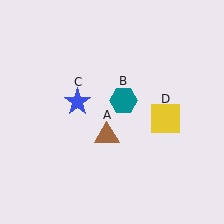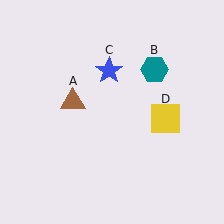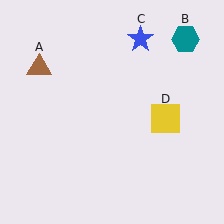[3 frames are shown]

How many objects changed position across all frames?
3 objects changed position: brown triangle (object A), teal hexagon (object B), blue star (object C).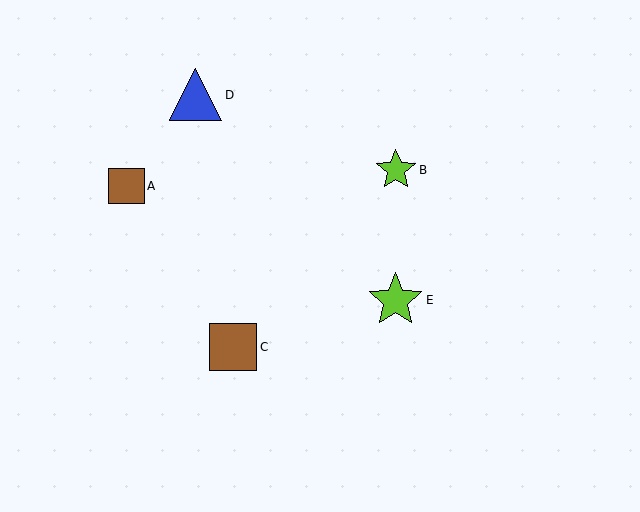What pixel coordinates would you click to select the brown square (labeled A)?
Click at (127, 186) to select the brown square A.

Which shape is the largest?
The lime star (labeled E) is the largest.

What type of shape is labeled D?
Shape D is a blue triangle.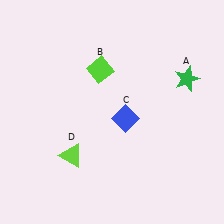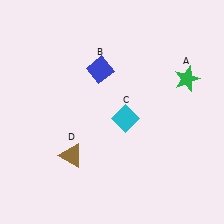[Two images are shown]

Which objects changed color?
B changed from lime to blue. C changed from blue to cyan. D changed from lime to brown.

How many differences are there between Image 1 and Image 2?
There are 3 differences between the two images.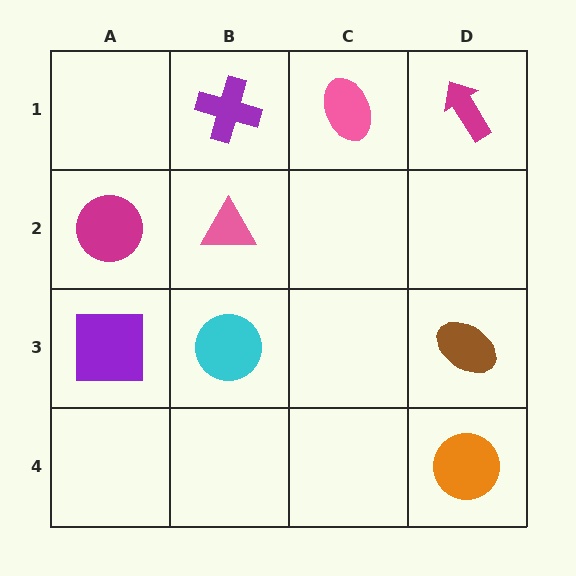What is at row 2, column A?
A magenta circle.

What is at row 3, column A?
A purple square.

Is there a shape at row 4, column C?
No, that cell is empty.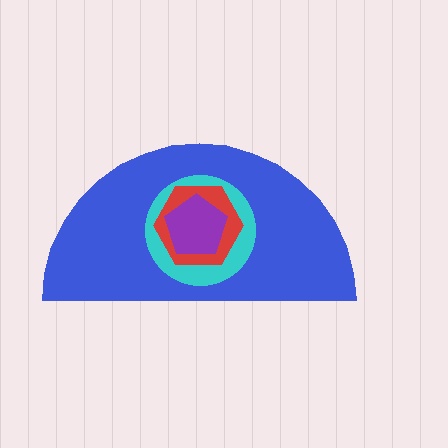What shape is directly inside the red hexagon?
The purple pentagon.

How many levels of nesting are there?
4.